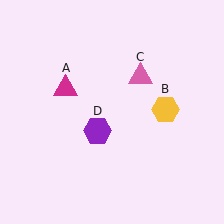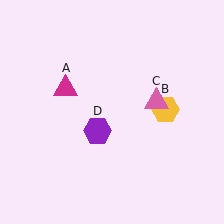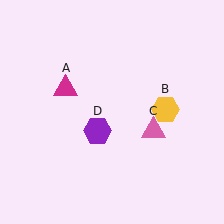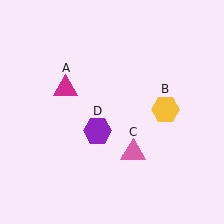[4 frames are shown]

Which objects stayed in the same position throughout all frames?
Magenta triangle (object A) and yellow hexagon (object B) and purple hexagon (object D) remained stationary.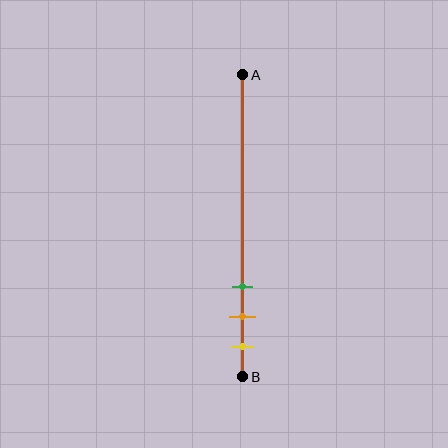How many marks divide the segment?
There are 3 marks dividing the segment.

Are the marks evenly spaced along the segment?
Yes, the marks are approximately evenly spaced.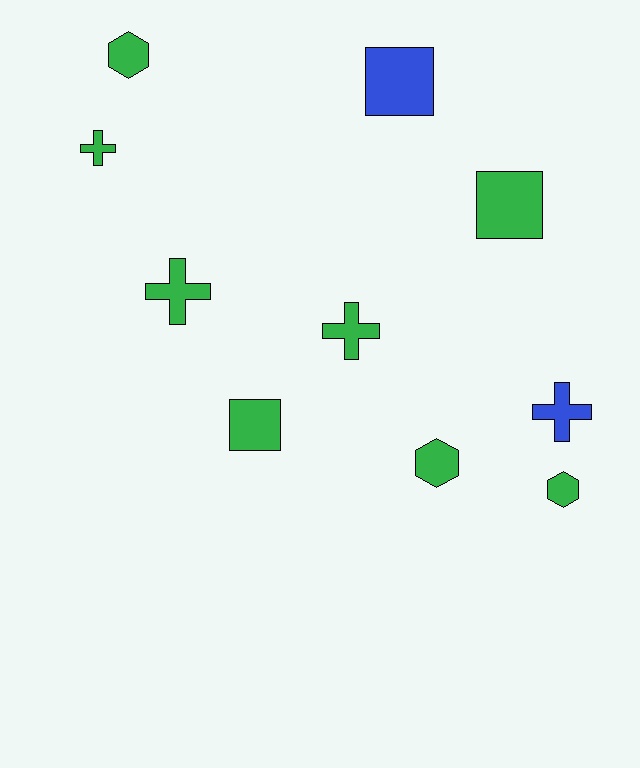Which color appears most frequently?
Green, with 8 objects.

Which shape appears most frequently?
Cross, with 4 objects.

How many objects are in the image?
There are 10 objects.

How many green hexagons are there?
There are 3 green hexagons.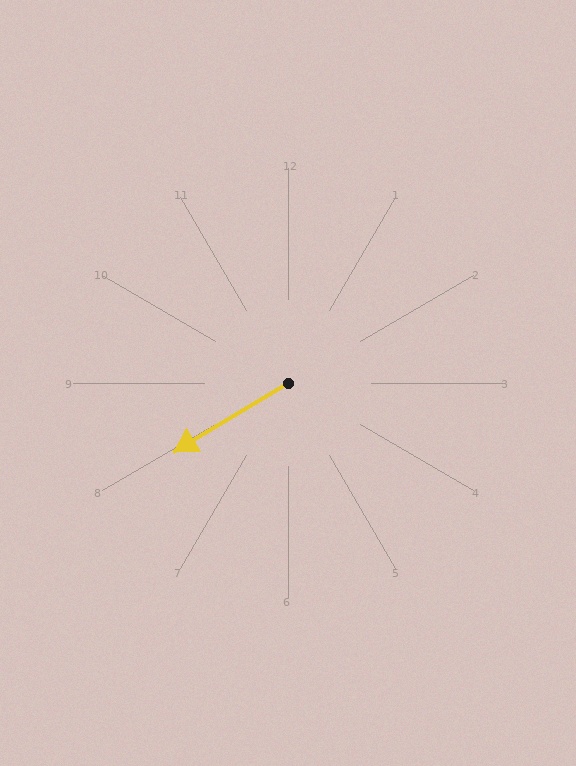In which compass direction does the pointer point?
Southwest.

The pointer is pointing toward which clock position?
Roughly 8 o'clock.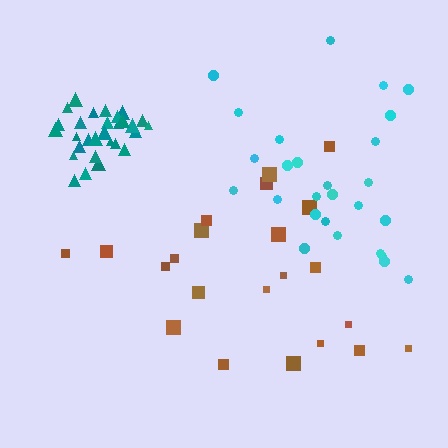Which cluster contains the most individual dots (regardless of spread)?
Teal (30).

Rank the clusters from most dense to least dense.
teal, cyan, brown.